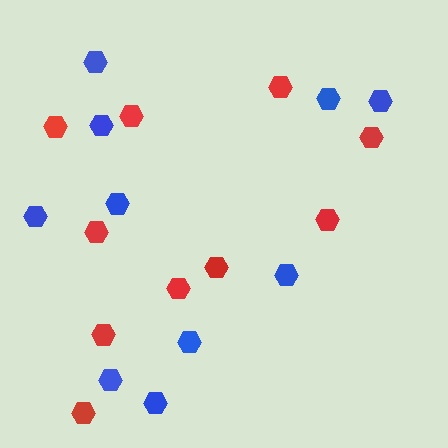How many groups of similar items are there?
There are 2 groups: one group of red hexagons (10) and one group of blue hexagons (10).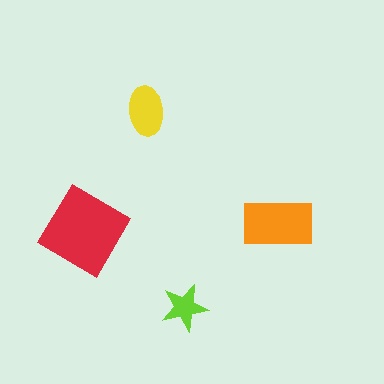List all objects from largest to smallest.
The red diamond, the orange rectangle, the yellow ellipse, the lime star.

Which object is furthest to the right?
The orange rectangle is rightmost.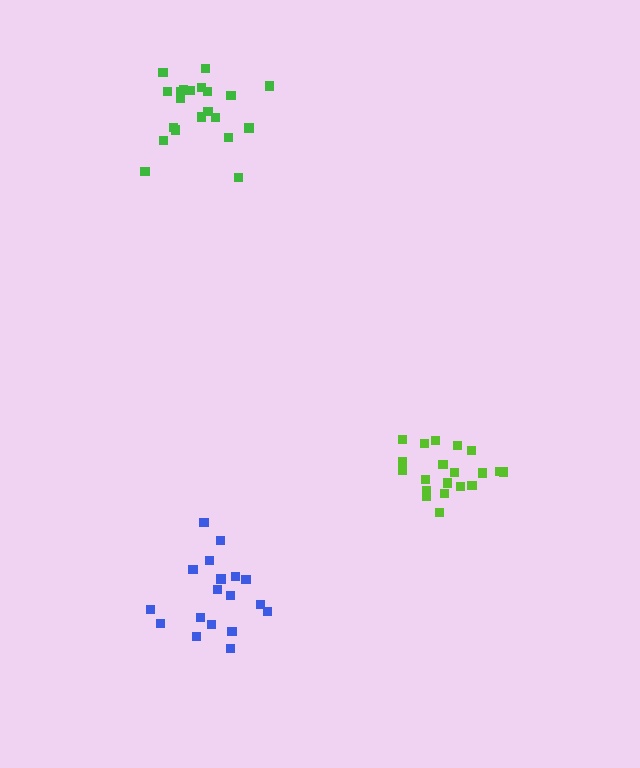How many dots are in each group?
Group 1: 18 dots, Group 2: 21 dots, Group 3: 20 dots (59 total).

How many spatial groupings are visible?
There are 3 spatial groupings.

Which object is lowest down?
The blue cluster is bottommost.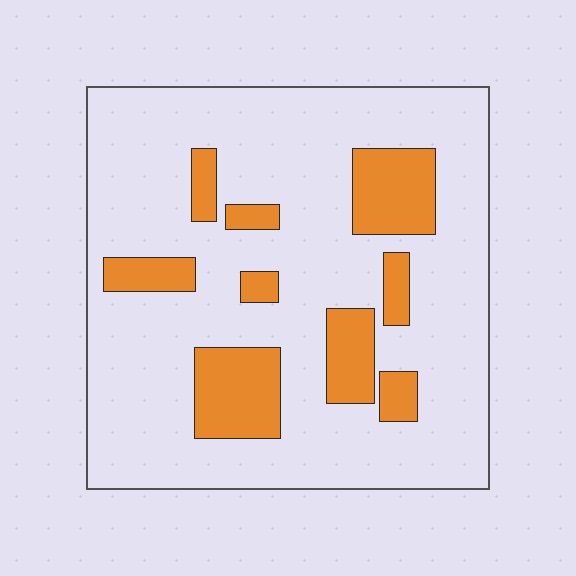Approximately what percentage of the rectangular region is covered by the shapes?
Approximately 20%.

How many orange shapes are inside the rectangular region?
9.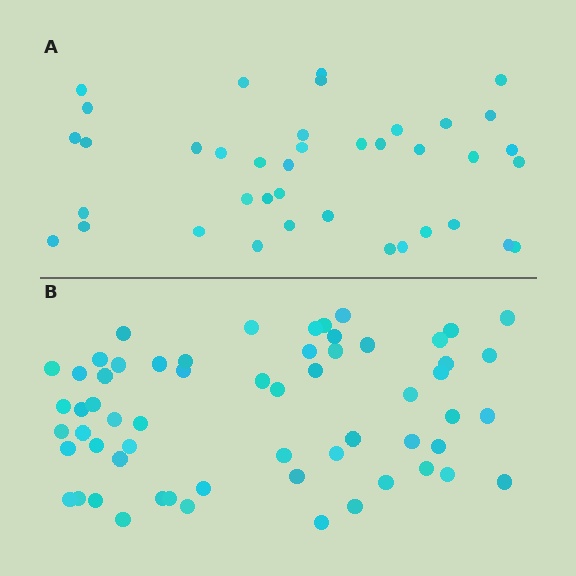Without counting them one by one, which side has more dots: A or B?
Region B (the bottom region) has more dots.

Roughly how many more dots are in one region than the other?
Region B has approximately 20 more dots than region A.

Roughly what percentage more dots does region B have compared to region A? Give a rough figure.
About 55% more.